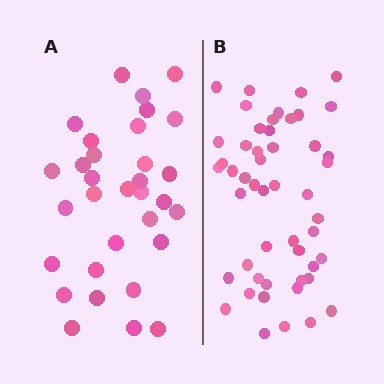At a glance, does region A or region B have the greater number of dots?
Region B (the right region) has more dots.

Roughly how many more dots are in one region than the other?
Region B has approximately 20 more dots than region A.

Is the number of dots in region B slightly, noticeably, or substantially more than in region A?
Region B has substantially more. The ratio is roughly 1.6 to 1.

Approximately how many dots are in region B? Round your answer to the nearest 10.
About 50 dots.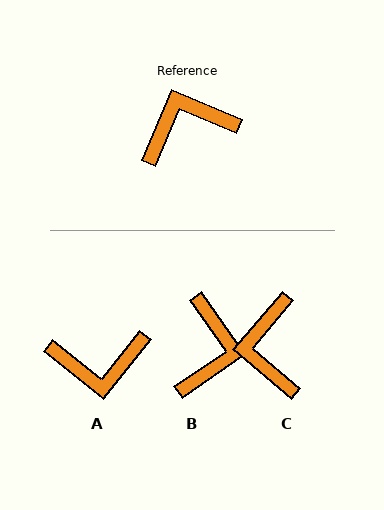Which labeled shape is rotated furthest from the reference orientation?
A, about 164 degrees away.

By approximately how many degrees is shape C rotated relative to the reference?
Approximately 73 degrees counter-clockwise.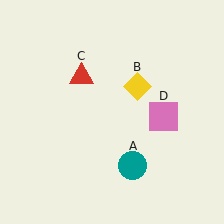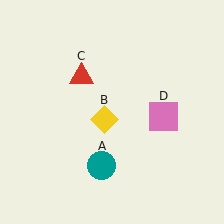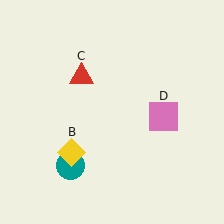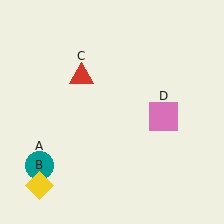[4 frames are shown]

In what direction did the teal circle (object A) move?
The teal circle (object A) moved left.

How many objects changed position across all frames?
2 objects changed position: teal circle (object A), yellow diamond (object B).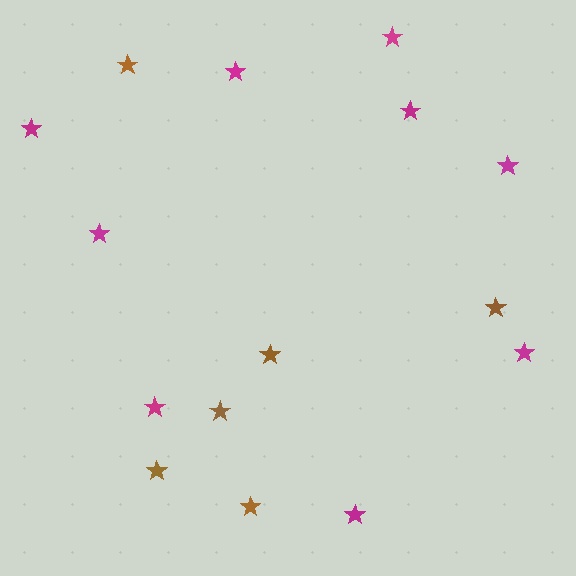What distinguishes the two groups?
There are 2 groups: one group of magenta stars (9) and one group of brown stars (6).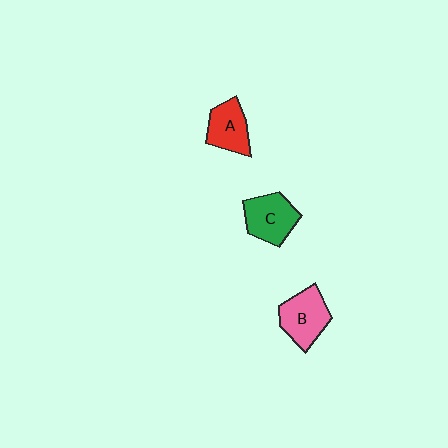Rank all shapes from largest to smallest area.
From largest to smallest: B (pink), C (green), A (red).